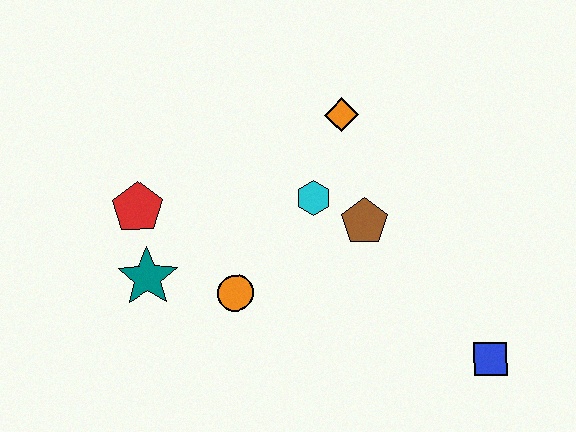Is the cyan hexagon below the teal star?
No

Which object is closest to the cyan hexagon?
The brown pentagon is closest to the cyan hexagon.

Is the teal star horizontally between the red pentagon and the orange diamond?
Yes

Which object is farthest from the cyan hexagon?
The blue square is farthest from the cyan hexagon.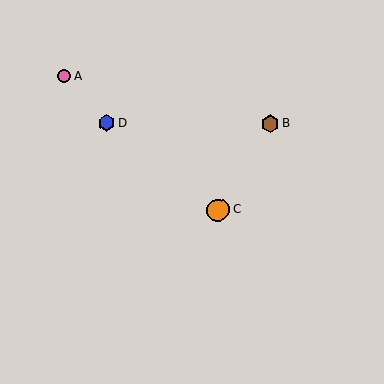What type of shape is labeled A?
Shape A is a pink circle.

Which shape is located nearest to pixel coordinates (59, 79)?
The pink circle (labeled A) at (64, 76) is nearest to that location.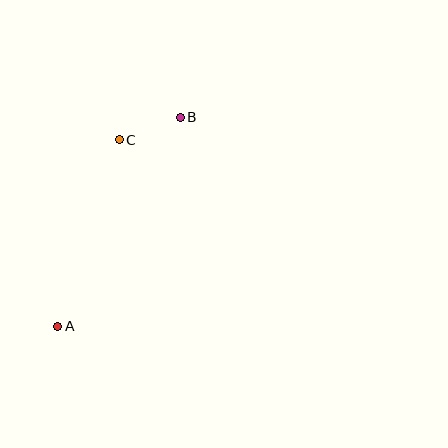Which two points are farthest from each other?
Points A and B are farthest from each other.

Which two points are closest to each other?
Points B and C are closest to each other.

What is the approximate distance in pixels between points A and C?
The distance between A and C is approximately 196 pixels.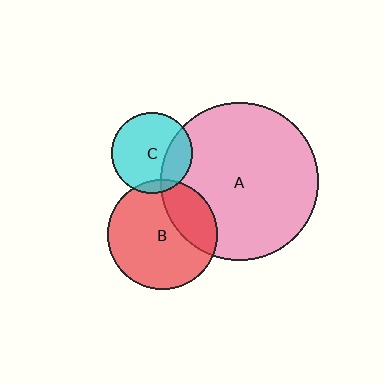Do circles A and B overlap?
Yes.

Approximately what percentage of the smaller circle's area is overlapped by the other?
Approximately 25%.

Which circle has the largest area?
Circle A (pink).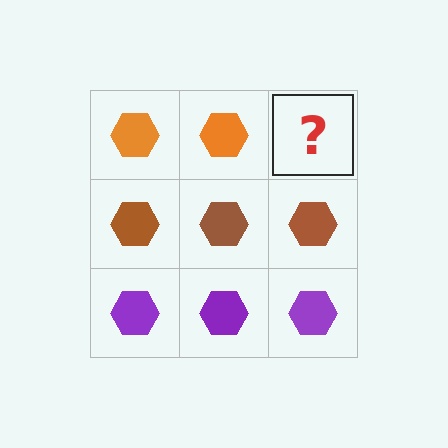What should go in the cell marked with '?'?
The missing cell should contain an orange hexagon.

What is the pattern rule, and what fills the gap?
The rule is that each row has a consistent color. The gap should be filled with an orange hexagon.